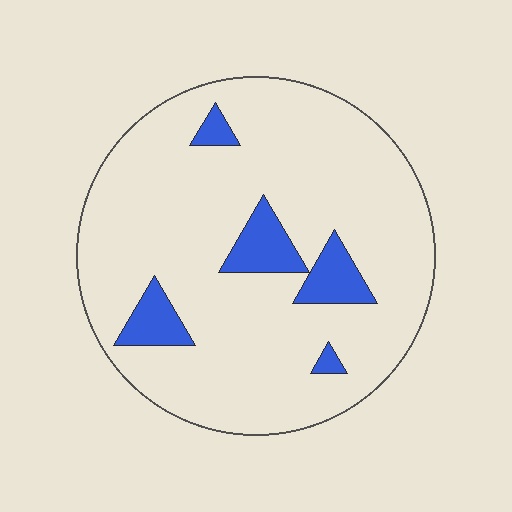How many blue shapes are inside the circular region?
5.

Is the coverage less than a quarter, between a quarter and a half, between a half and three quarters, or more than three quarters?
Less than a quarter.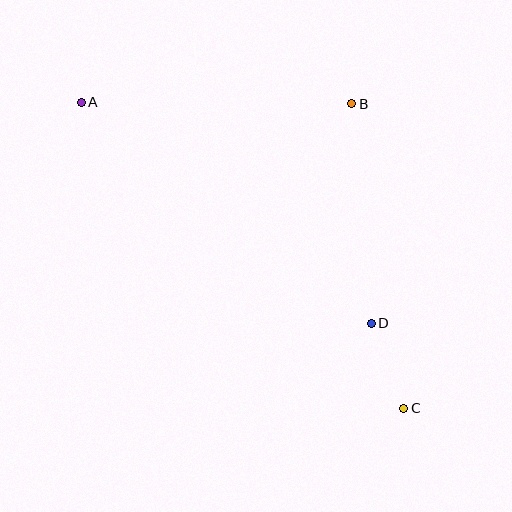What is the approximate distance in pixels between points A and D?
The distance between A and D is approximately 365 pixels.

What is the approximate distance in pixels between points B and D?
The distance between B and D is approximately 221 pixels.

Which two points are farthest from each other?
Points A and C are farthest from each other.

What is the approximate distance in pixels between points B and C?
The distance between B and C is approximately 309 pixels.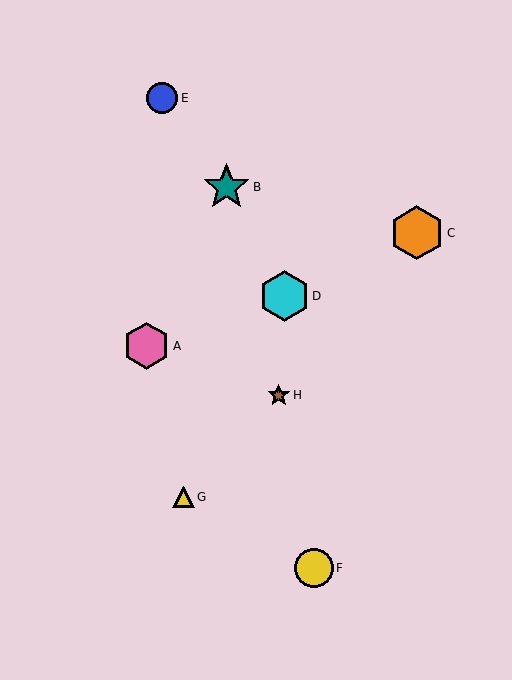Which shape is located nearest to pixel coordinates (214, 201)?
The teal star (labeled B) at (227, 187) is nearest to that location.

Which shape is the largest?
The orange hexagon (labeled C) is the largest.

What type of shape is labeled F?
Shape F is a yellow circle.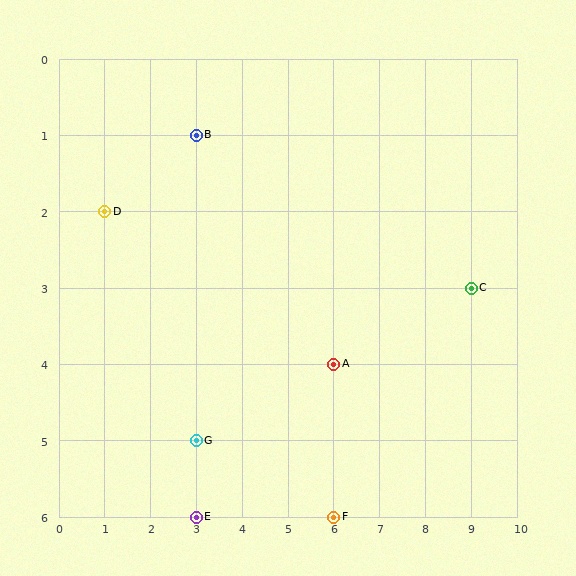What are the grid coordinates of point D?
Point D is at grid coordinates (1, 2).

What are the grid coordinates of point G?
Point G is at grid coordinates (3, 5).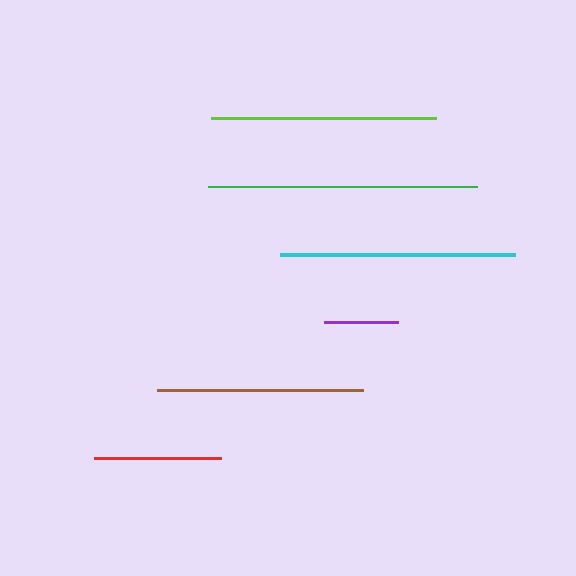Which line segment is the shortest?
The purple line is the shortest at approximately 74 pixels.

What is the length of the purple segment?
The purple segment is approximately 74 pixels long.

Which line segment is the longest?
The green line is the longest at approximately 269 pixels.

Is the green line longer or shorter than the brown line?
The green line is longer than the brown line.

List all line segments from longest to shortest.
From longest to shortest: green, cyan, lime, brown, red, purple.